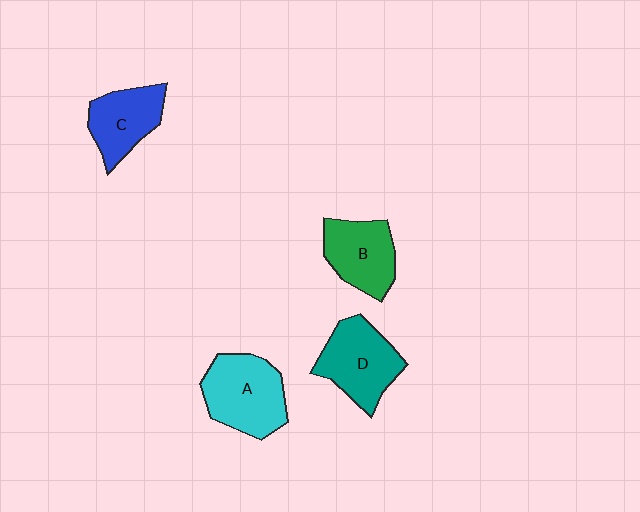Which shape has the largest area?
Shape A (cyan).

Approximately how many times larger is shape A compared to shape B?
Approximately 1.2 times.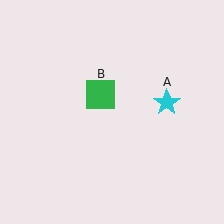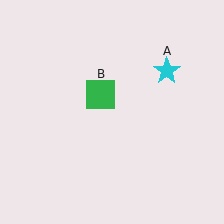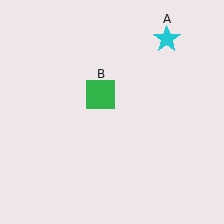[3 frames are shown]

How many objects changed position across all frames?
1 object changed position: cyan star (object A).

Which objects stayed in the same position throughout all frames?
Green square (object B) remained stationary.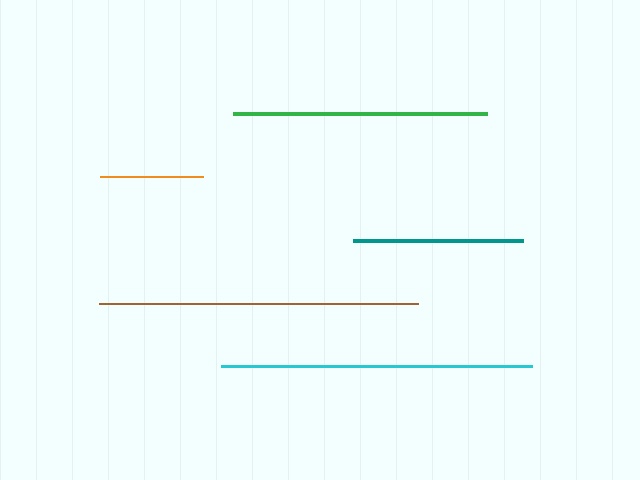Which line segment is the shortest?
The orange line is the shortest at approximately 103 pixels.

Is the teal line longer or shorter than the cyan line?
The cyan line is longer than the teal line.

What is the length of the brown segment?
The brown segment is approximately 319 pixels long.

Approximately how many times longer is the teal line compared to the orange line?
The teal line is approximately 1.7 times the length of the orange line.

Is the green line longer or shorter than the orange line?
The green line is longer than the orange line.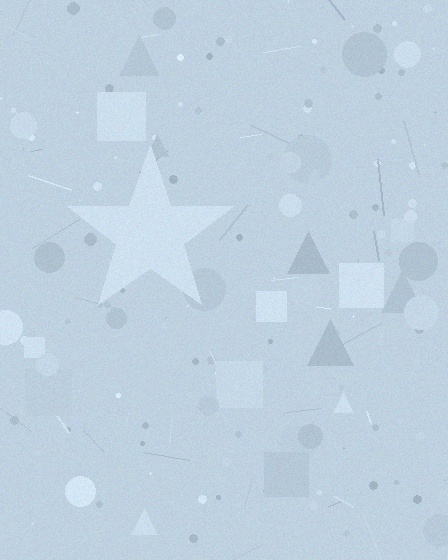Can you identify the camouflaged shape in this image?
The camouflaged shape is a star.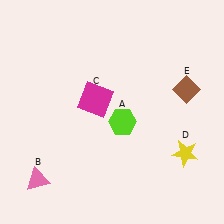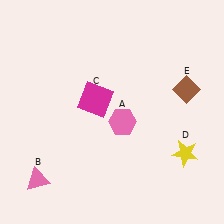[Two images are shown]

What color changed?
The hexagon (A) changed from lime in Image 1 to pink in Image 2.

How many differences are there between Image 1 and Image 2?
There is 1 difference between the two images.